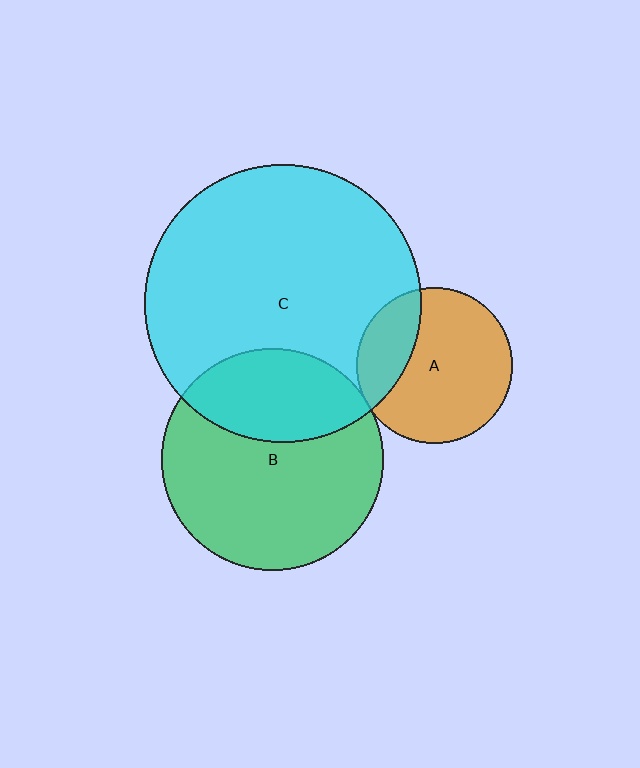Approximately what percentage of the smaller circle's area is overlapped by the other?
Approximately 25%.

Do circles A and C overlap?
Yes.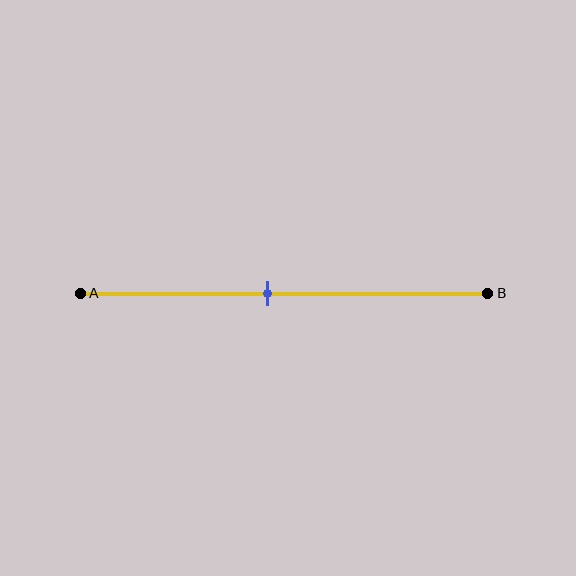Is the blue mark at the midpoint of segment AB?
No, the mark is at about 45% from A, not at the 50% midpoint.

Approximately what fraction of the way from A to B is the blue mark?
The blue mark is approximately 45% of the way from A to B.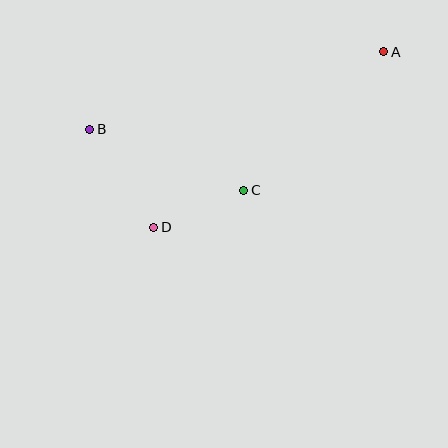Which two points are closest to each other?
Points C and D are closest to each other.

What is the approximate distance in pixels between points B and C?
The distance between B and C is approximately 165 pixels.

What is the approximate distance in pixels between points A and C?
The distance between A and C is approximately 197 pixels.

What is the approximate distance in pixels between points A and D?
The distance between A and D is approximately 290 pixels.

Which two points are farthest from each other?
Points A and B are farthest from each other.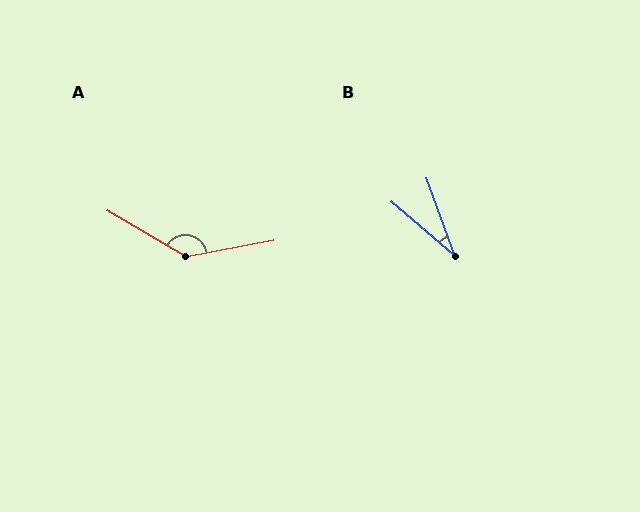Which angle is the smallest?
B, at approximately 29 degrees.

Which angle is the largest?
A, at approximately 139 degrees.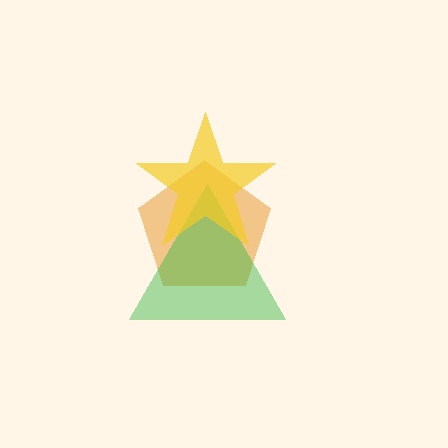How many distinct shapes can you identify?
There are 3 distinct shapes: an orange pentagon, a green triangle, a yellow star.